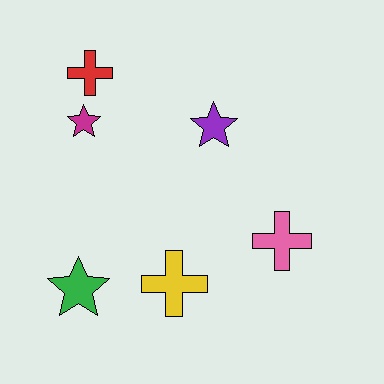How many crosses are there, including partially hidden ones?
There are 3 crosses.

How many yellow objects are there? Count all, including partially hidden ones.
There is 1 yellow object.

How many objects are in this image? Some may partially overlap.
There are 6 objects.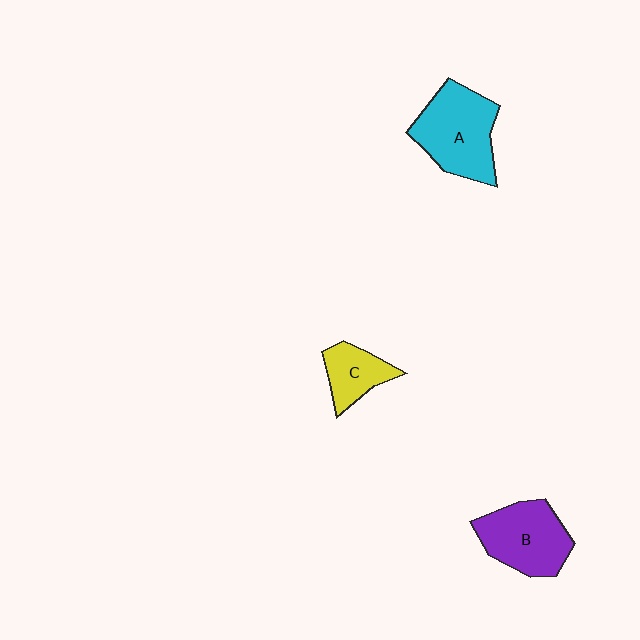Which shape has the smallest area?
Shape C (yellow).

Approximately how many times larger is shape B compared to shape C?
Approximately 1.7 times.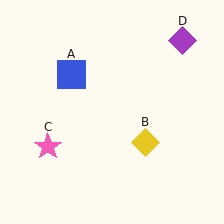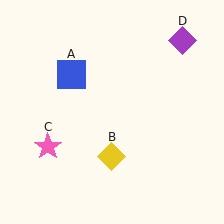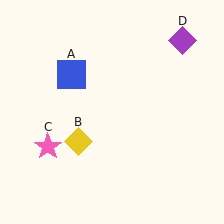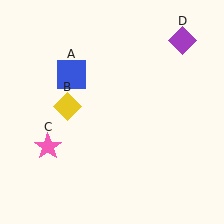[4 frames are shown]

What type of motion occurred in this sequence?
The yellow diamond (object B) rotated clockwise around the center of the scene.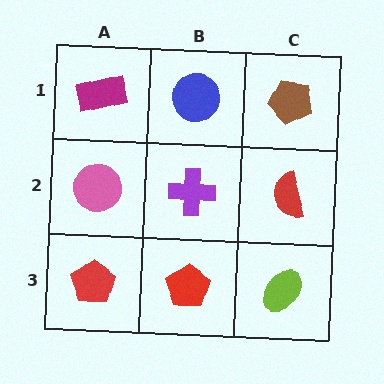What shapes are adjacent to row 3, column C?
A red semicircle (row 2, column C), a red pentagon (row 3, column B).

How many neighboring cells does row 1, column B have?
3.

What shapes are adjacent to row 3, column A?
A pink circle (row 2, column A), a red pentagon (row 3, column B).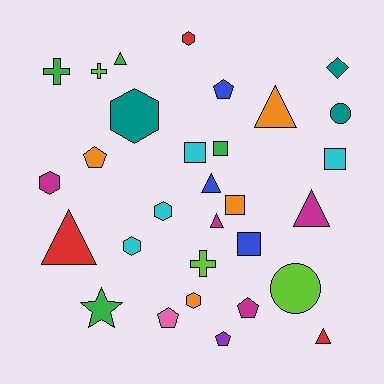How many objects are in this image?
There are 30 objects.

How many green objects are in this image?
There are 4 green objects.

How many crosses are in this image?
There are 3 crosses.